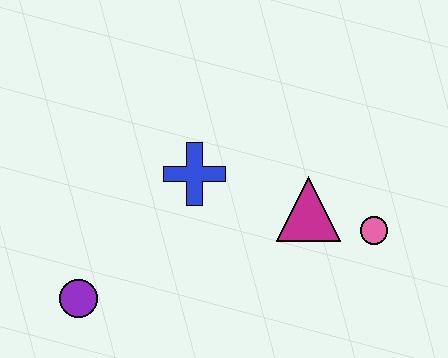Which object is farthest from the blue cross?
The pink circle is farthest from the blue cross.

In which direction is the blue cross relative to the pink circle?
The blue cross is to the left of the pink circle.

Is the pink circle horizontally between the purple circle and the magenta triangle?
No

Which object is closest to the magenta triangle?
The pink circle is closest to the magenta triangle.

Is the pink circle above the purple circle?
Yes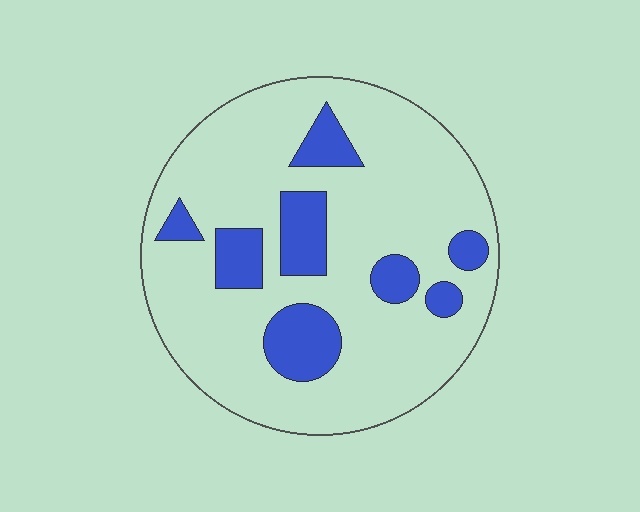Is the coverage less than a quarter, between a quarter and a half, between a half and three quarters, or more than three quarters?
Less than a quarter.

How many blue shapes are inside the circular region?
8.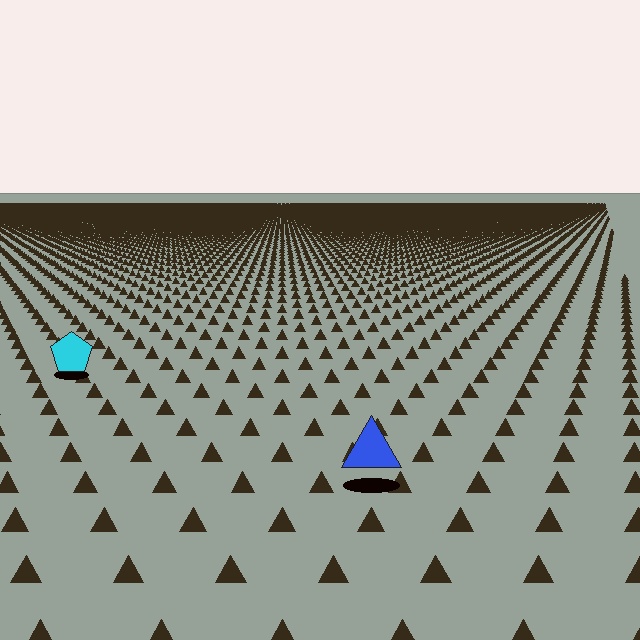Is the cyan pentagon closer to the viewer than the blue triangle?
No. The blue triangle is closer — you can tell from the texture gradient: the ground texture is coarser near it.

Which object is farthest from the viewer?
The cyan pentagon is farthest from the viewer. It appears smaller and the ground texture around it is denser.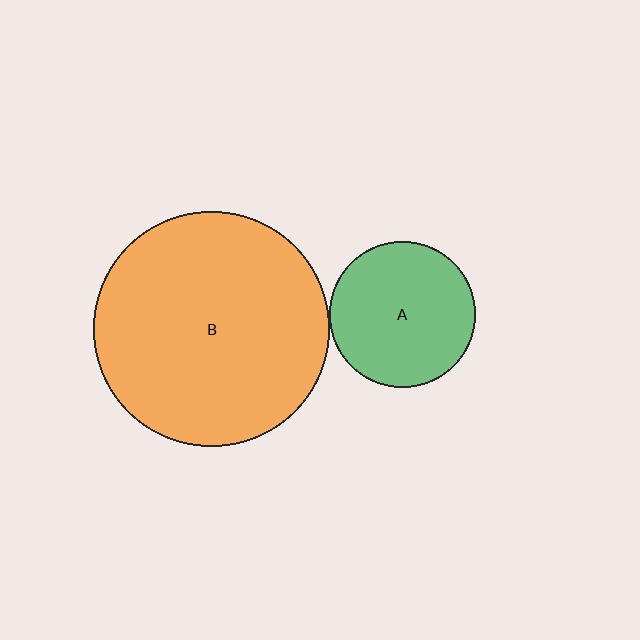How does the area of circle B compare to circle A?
Approximately 2.6 times.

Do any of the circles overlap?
No, none of the circles overlap.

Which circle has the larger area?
Circle B (orange).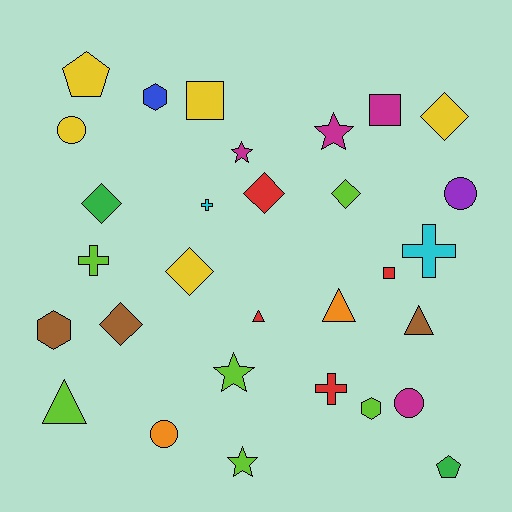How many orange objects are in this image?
There are 2 orange objects.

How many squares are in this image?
There are 3 squares.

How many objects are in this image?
There are 30 objects.